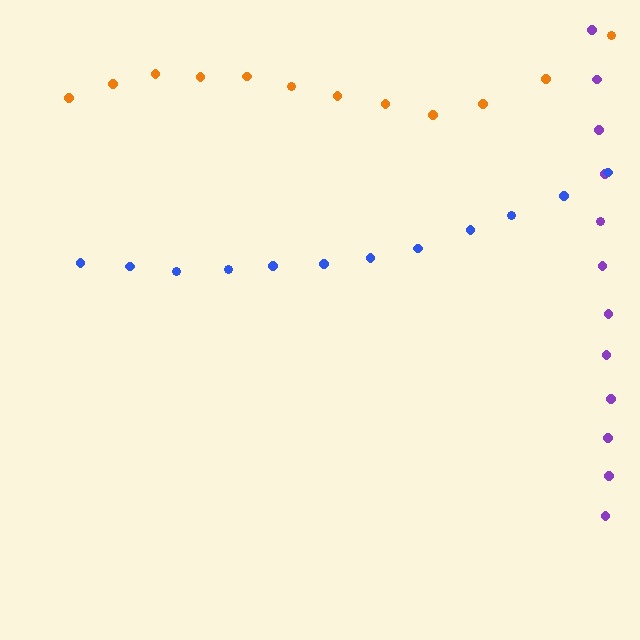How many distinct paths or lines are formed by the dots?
There are 3 distinct paths.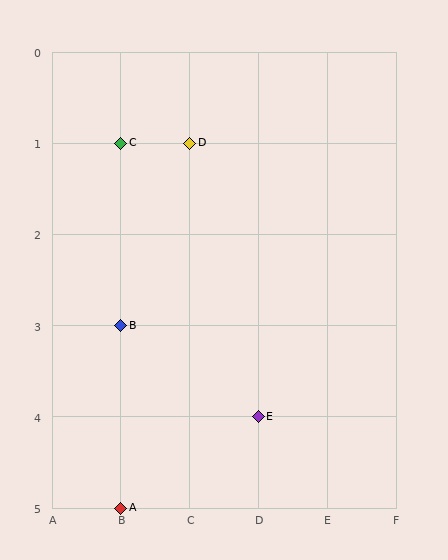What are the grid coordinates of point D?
Point D is at grid coordinates (C, 1).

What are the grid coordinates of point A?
Point A is at grid coordinates (B, 5).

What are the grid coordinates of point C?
Point C is at grid coordinates (B, 1).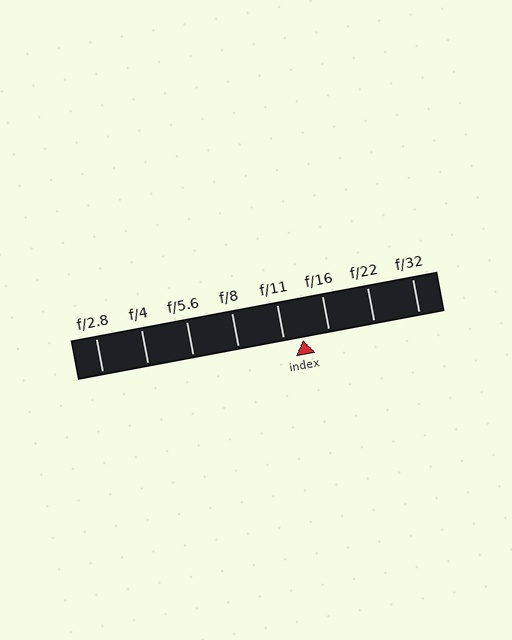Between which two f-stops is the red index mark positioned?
The index mark is between f/11 and f/16.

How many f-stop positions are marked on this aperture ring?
There are 8 f-stop positions marked.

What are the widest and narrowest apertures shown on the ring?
The widest aperture shown is f/2.8 and the narrowest is f/32.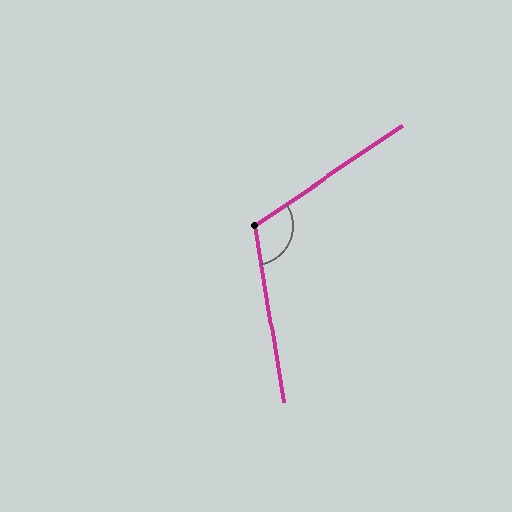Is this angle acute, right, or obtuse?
It is obtuse.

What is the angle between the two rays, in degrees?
Approximately 115 degrees.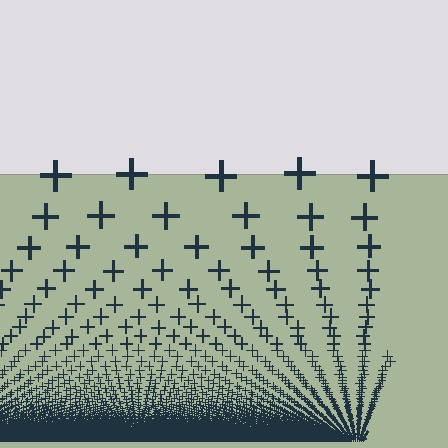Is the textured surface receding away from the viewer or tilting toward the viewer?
The surface appears to tilt toward the viewer. Texture elements get larger and sparser toward the top.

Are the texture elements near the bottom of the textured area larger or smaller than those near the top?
Smaller. The gradient is inverted — elements near the bottom are smaller and denser.